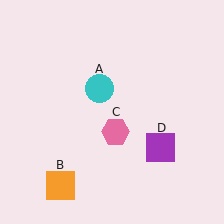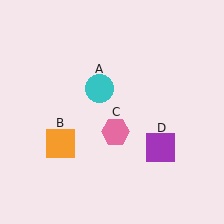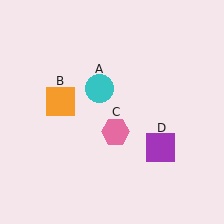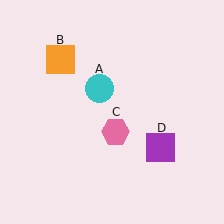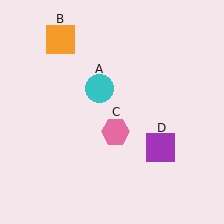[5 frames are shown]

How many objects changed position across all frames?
1 object changed position: orange square (object B).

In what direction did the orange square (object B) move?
The orange square (object B) moved up.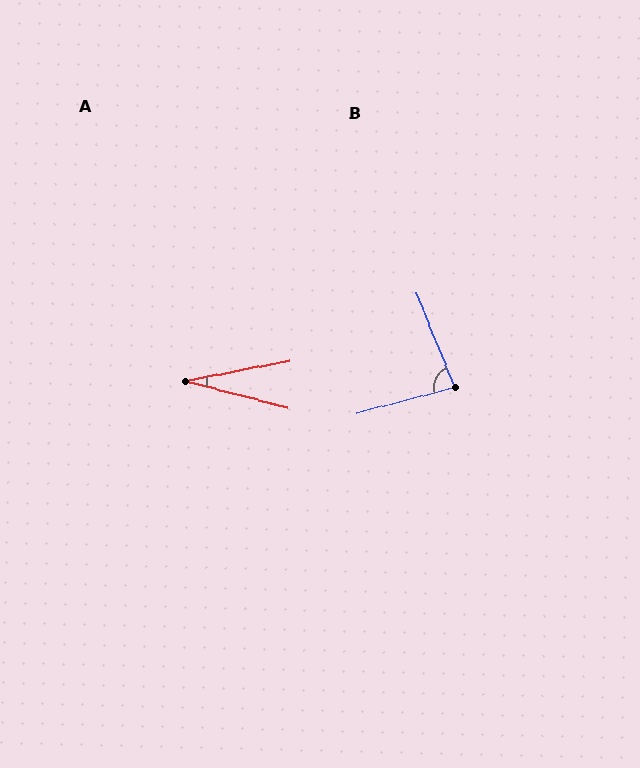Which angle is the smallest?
A, at approximately 26 degrees.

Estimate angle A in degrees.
Approximately 26 degrees.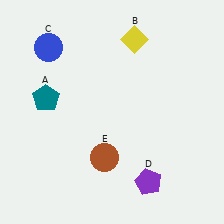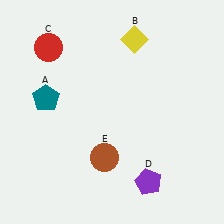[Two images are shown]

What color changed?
The circle (C) changed from blue in Image 1 to red in Image 2.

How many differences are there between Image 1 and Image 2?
There is 1 difference between the two images.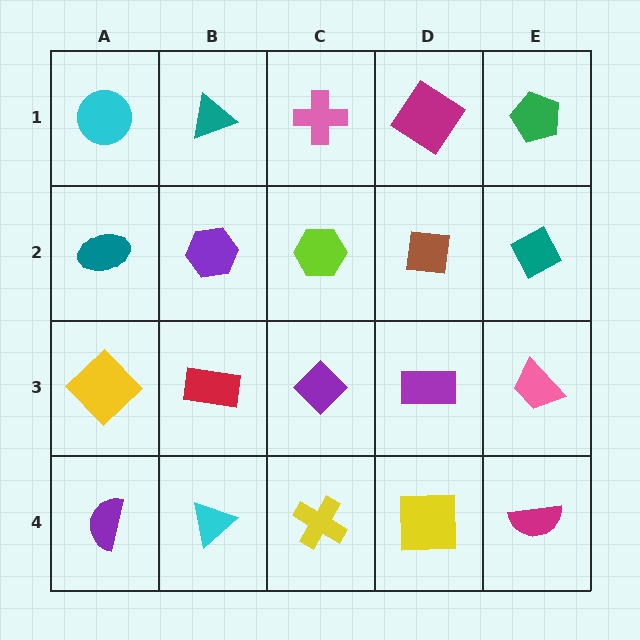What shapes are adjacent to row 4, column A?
A yellow diamond (row 3, column A), a cyan triangle (row 4, column B).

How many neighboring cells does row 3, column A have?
3.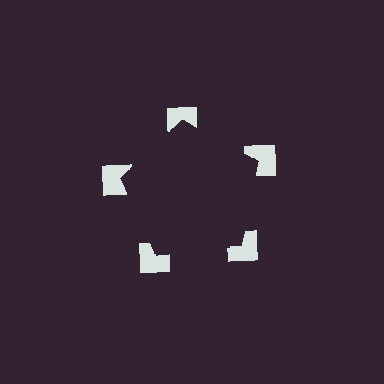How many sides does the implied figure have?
5 sides.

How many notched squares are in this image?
There are 5 — one at each vertex of the illusory pentagon.